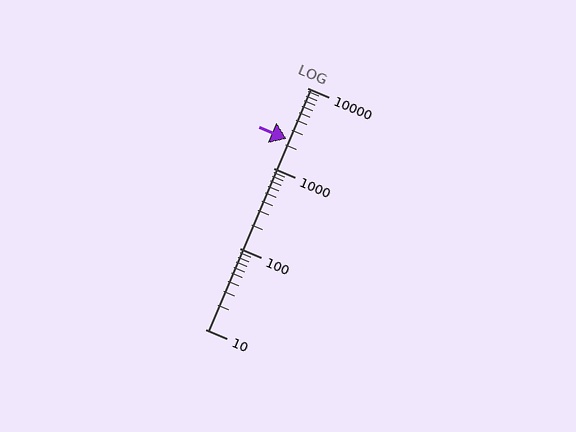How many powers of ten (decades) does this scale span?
The scale spans 3 decades, from 10 to 10000.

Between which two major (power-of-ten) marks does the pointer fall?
The pointer is between 1000 and 10000.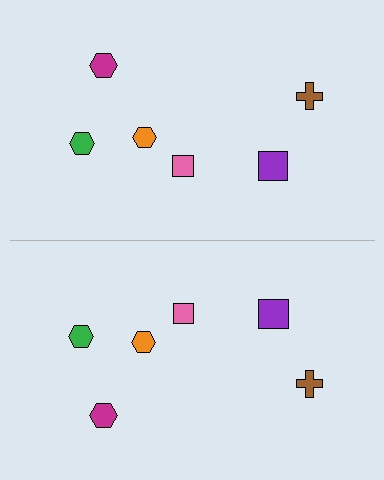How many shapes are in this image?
There are 12 shapes in this image.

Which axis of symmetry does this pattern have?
The pattern has a horizontal axis of symmetry running through the center of the image.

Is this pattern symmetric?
Yes, this pattern has bilateral (reflection) symmetry.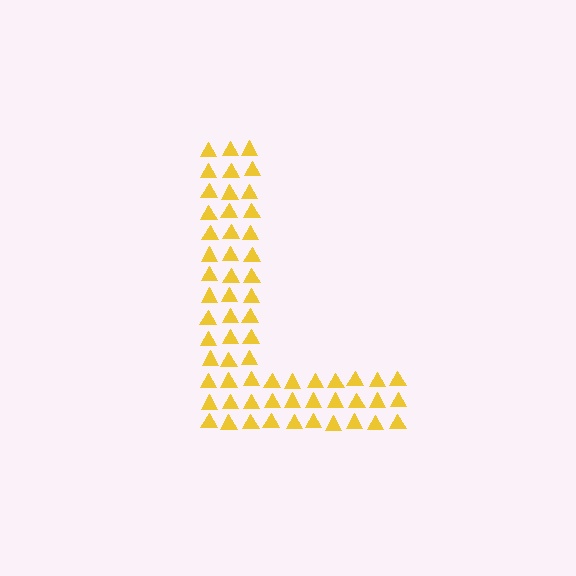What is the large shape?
The large shape is the letter L.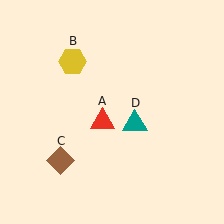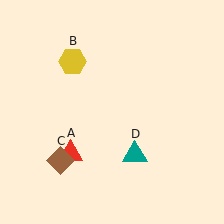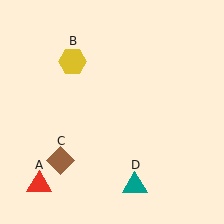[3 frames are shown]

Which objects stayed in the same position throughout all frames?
Yellow hexagon (object B) and brown diamond (object C) remained stationary.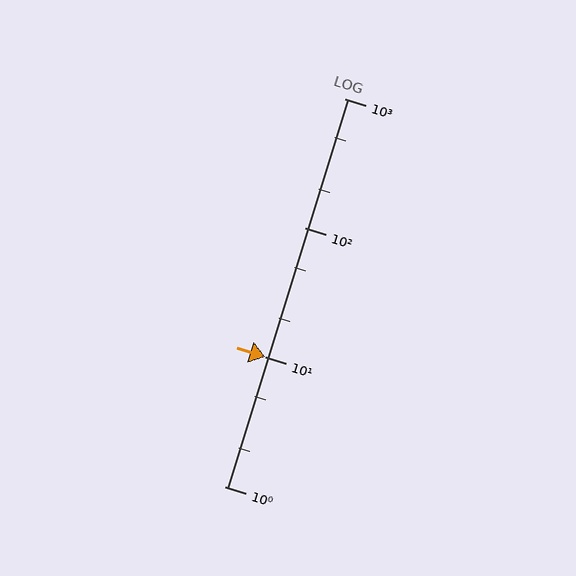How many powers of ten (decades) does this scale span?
The scale spans 3 decades, from 1 to 1000.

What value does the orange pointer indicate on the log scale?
The pointer indicates approximately 10.